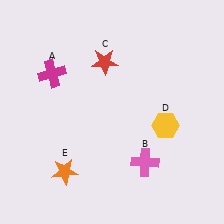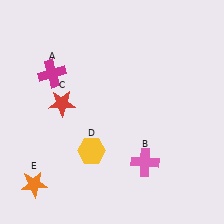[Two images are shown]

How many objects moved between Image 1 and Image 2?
3 objects moved between the two images.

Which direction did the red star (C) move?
The red star (C) moved left.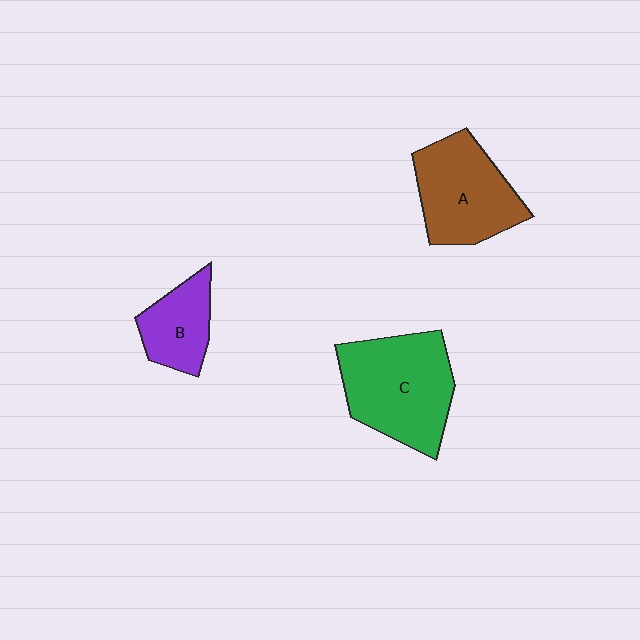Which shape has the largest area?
Shape C (green).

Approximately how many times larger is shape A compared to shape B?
Approximately 1.7 times.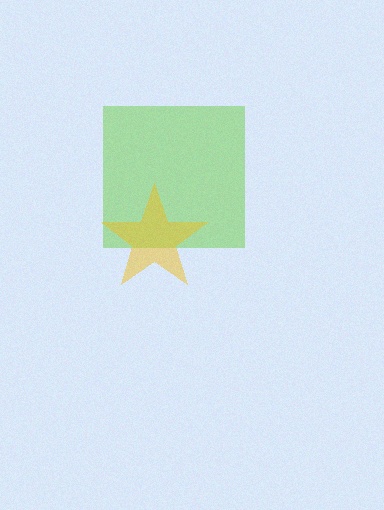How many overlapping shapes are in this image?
There are 2 overlapping shapes in the image.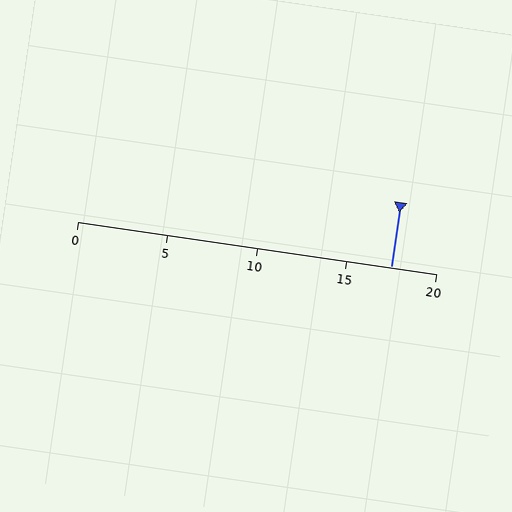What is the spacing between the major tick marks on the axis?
The major ticks are spaced 5 apart.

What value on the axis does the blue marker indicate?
The marker indicates approximately 17.5.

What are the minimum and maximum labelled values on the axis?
The axis runs from 0 to 20.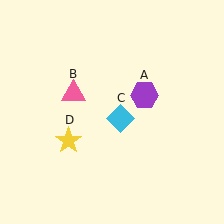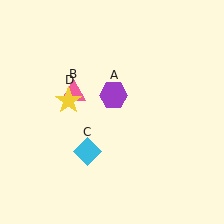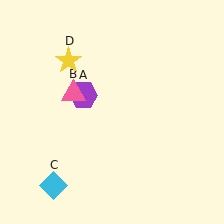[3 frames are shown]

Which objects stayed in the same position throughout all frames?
Pink triangle (object B) remained stationary.